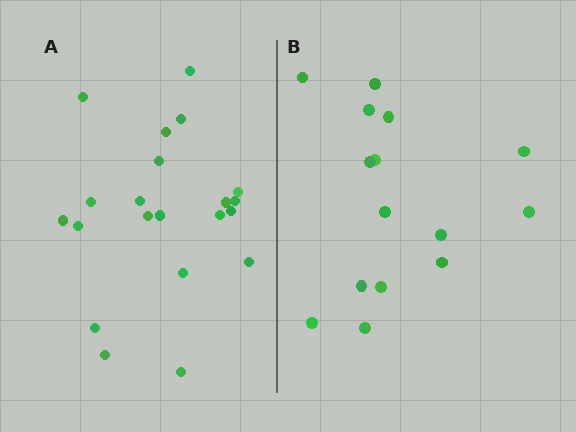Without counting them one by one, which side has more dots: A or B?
Region A (the left region) has more dots.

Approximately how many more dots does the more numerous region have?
Region A has about 6 more dots than region B.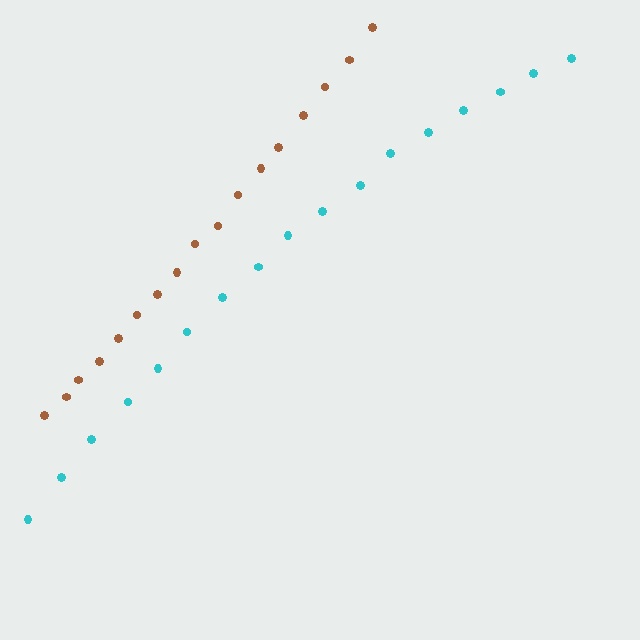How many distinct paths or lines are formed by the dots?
There are 2 distinct paths.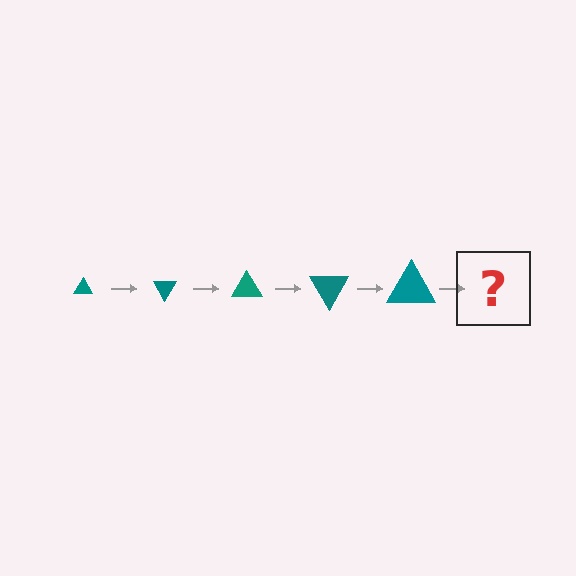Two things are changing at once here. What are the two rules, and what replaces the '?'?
The two rules are that the triangle grows larger each step and it rotates 60 degrees each step. The '?' should be a triangle, larger than the previous one and rotated 300 degrees from the start.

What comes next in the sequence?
The next element should be a triangle, larger than the previous one and rotated 300 degrees from the start.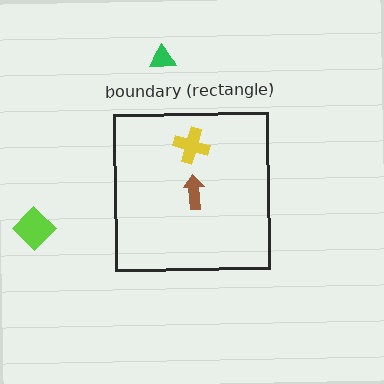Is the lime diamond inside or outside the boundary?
Outside.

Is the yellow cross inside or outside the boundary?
Inside.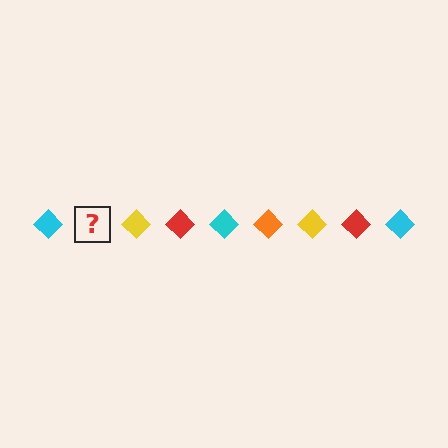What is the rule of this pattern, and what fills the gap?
The rule is that the pattern cycles through cyan, orange, yellow, red diamonds. The gap should be filled with an orange diamond.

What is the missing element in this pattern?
The missing element is an orange diamond.